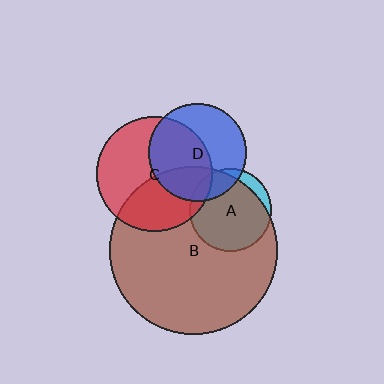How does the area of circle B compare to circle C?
Approximately 2.1 times.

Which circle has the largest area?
Circle B (brown).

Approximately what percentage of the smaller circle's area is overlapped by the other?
Approximately 25%.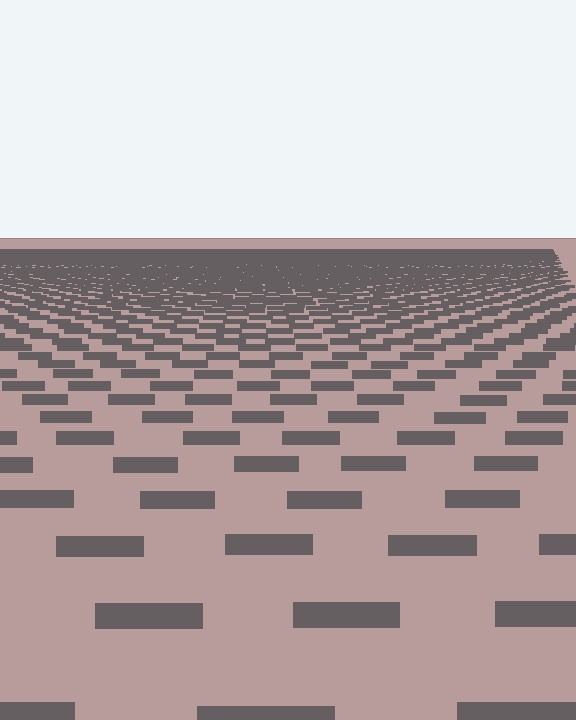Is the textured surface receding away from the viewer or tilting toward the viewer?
The surface is receding away from the viewer. Texture elements get smaller and denser toward the top.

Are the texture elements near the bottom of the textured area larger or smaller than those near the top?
Larger. Near the bottom, elements are closer to the viewer and appear at a bigger on-screen size.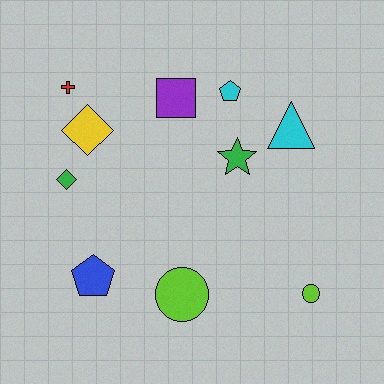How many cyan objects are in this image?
There are 2 cyan objects.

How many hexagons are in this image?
There are no hexagons.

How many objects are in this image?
There are 10 objects.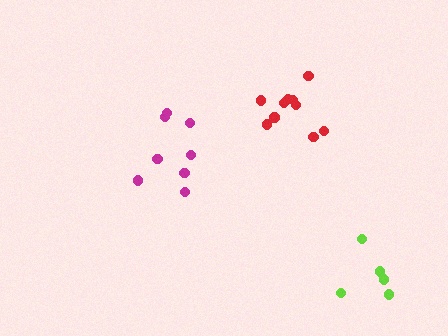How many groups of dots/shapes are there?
There are 3 groups.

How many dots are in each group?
Group 1: 10 dots, Group 2: 5 dots, Group 3: 8 dots (23 total).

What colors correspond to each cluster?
The clusters are colored: red, lime, magenta.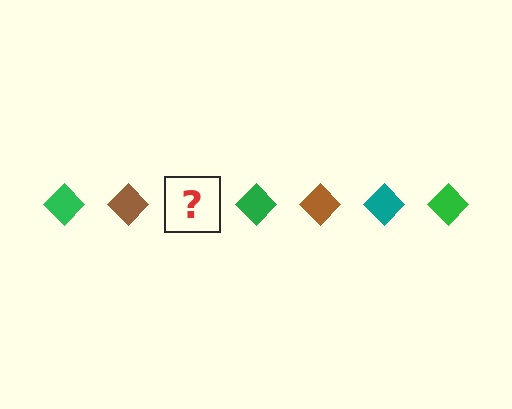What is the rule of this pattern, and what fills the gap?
The rule is that the pattern cycles through green, brown, teal diamonds. The gap should be filled with a teal diamond.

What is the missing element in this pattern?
The missing element is a teal diamond.